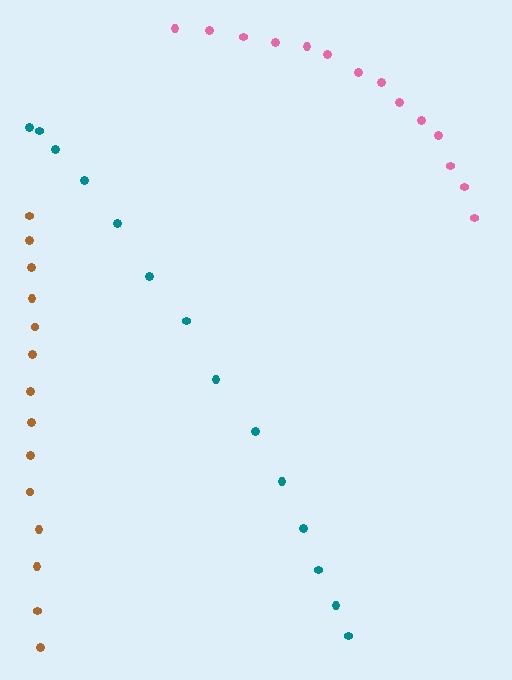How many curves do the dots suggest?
There are 3 distinct paths.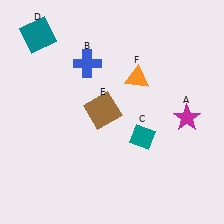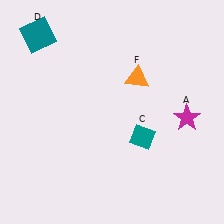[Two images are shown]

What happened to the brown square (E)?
The brown square (E) was removed in Image 2. It was in the top-left area of Image 1.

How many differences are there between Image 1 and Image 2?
There are 2 differences between the two images.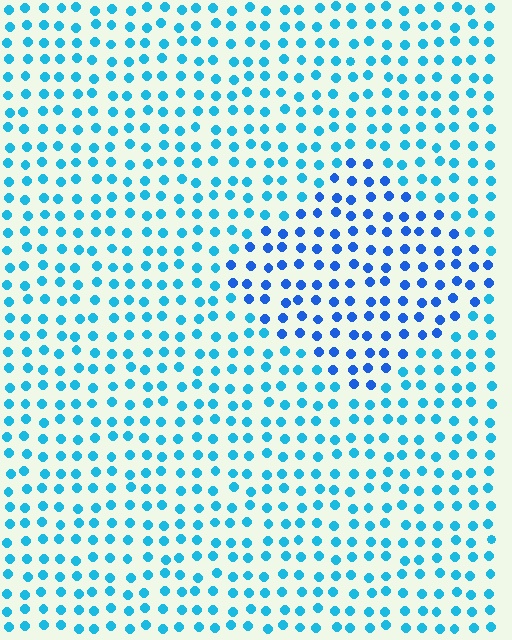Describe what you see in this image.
The image is filled with small cyan elements in a uniform arrangement. A diamond-shaped region is visible where the elements are tinted to a slightly different hue, forming a subtle color boundary.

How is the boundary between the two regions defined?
The boundary is defined purely by a slight shift in hue (about 28 degrees). Spacing, size, and orientation are identical on both sides.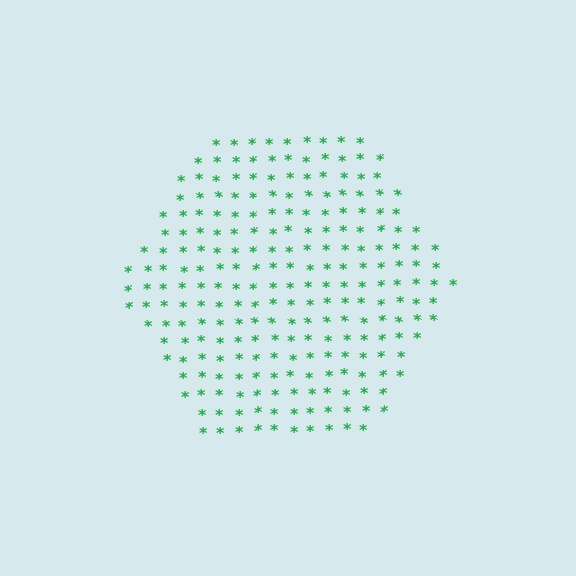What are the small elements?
The small elements are asterisks.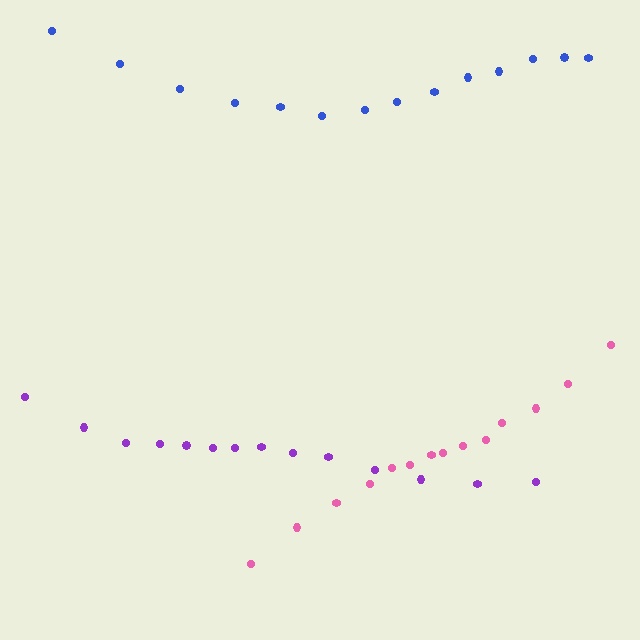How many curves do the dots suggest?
There are 3 distinct paths.